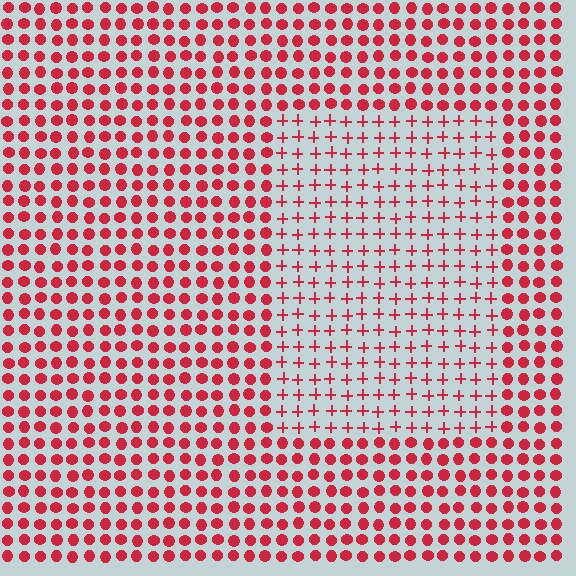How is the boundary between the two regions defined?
The boundary is defined by a change in element shape: plus signs inside vs. circles outside. All elements share the same color and spacing.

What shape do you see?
I see a rectangle.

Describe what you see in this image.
The image is filled with small red elements arranged in a uniform grid. A rectangle-shaped region contains plus signs, while the surrounding area contains circles. The boundary is defined purely by the change in element shape.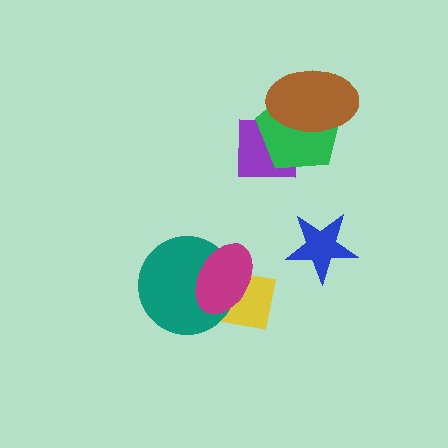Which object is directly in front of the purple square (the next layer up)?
The green pentagon is directly in front of the purple square.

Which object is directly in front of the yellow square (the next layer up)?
The teal circle is directly in front of the yellow square.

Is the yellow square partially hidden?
Yes, it is partially covered by another shape.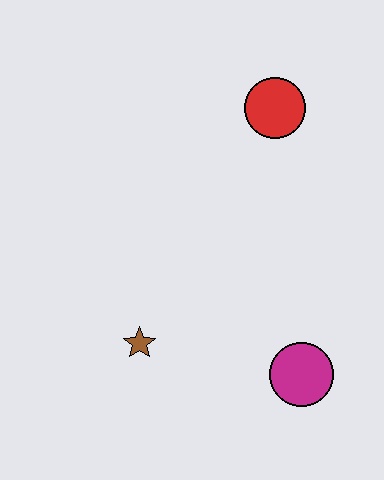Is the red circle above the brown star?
Yes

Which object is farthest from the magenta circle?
The red circle is farthest from the magenta circle.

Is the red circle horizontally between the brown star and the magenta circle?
Yes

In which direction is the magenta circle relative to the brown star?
The magenta circle is to the right of the brown star.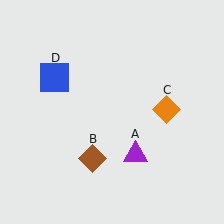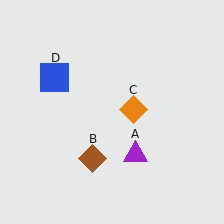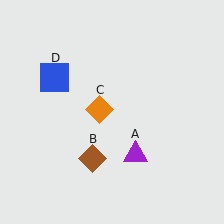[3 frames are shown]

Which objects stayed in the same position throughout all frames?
Purple triangle (object A) and brown diamond (object B) and blue square (object D) remained stationary.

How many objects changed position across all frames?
1 object changed position: orange diamond (object C).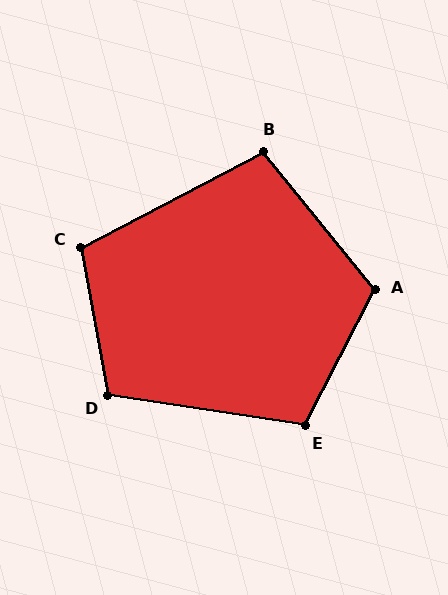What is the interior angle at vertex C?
Approximately 107 degrees (obtuse).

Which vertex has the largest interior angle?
A, at approximately 114 degrees.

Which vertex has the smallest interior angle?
B, at approximately 101 degrees.